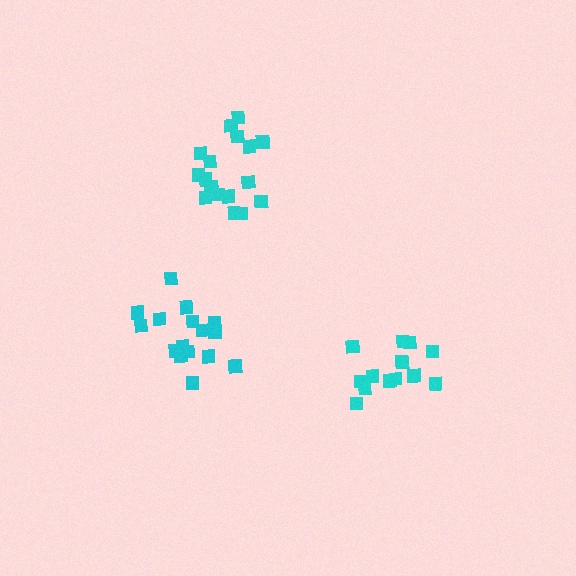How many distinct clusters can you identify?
There are 3 distinct clusters.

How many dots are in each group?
Group 1: 14 dots, Group 2: 18 dots, Group 3: 16 dots (48 total).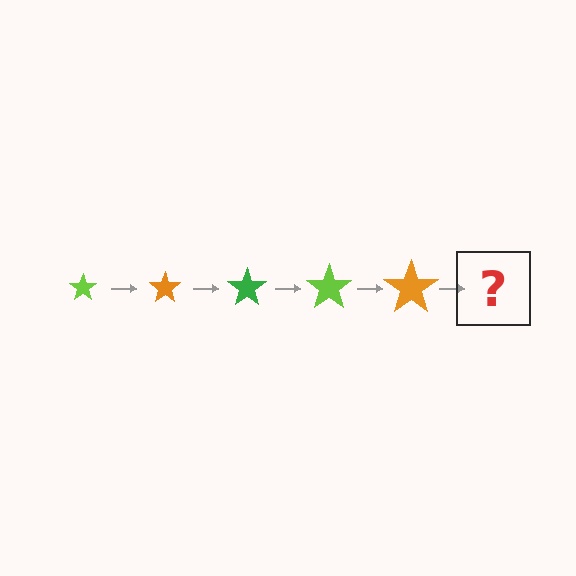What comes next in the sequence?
The next element should be a green star, larger than the previous one.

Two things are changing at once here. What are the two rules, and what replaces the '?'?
The two rules are that the star grows larger each step and the color cycles through lime, orange, and green. The '?' should be a green star, larger than the previous one.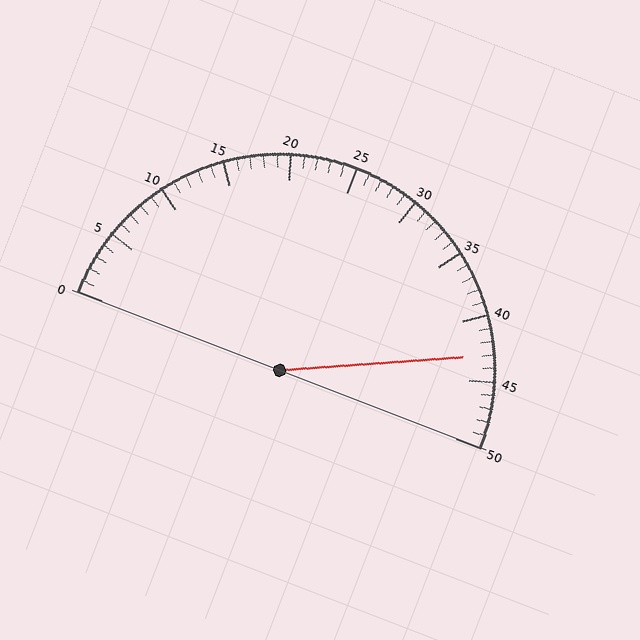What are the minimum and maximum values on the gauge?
The gauge ranges from 0 to 50.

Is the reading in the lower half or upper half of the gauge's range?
The reading is in the upper half of the range (0 to 50).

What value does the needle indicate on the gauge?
The needle indicates approximately 43.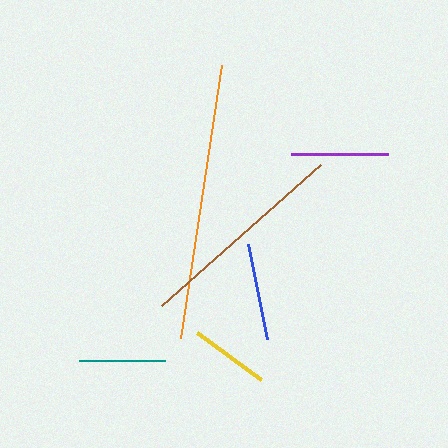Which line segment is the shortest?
The yellow line is the shortest at approximately 79 pixels.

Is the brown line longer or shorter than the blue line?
The brown line is longer than the blue line.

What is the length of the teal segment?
The teal segment is approximately 86 pixels long.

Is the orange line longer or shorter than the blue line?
The orange line is longer than the blue line.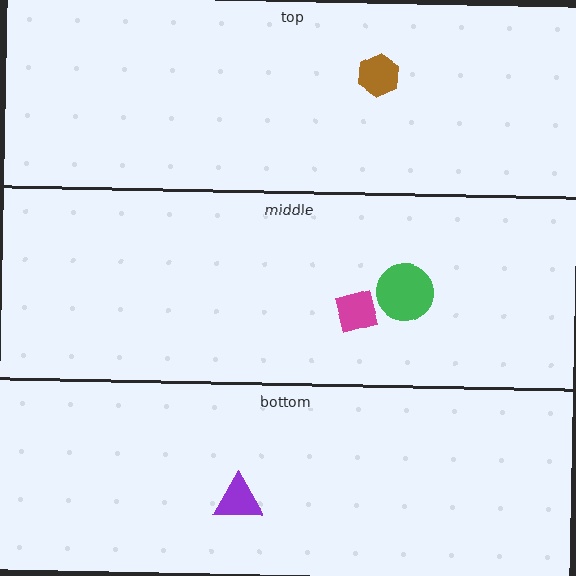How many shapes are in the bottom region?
1.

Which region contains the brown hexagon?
The top region.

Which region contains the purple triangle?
The bottom region.